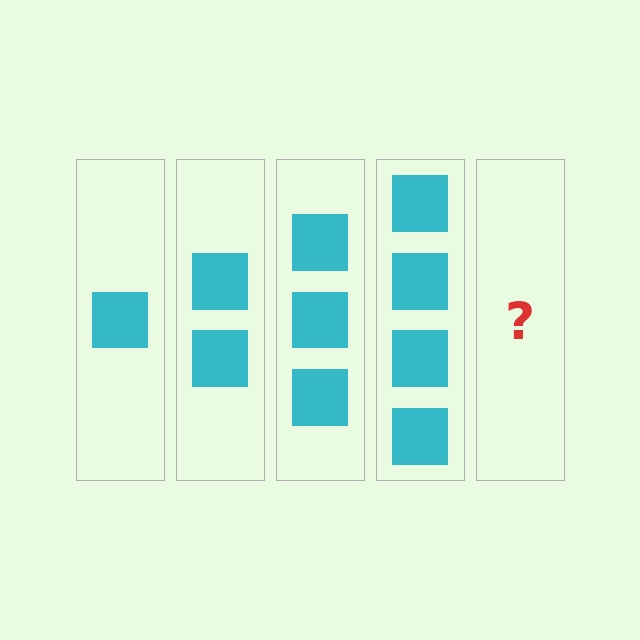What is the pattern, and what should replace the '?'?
The pattern is that each step adds one more square. The '?' should be 5 squares.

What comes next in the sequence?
The next element should be 5 squares.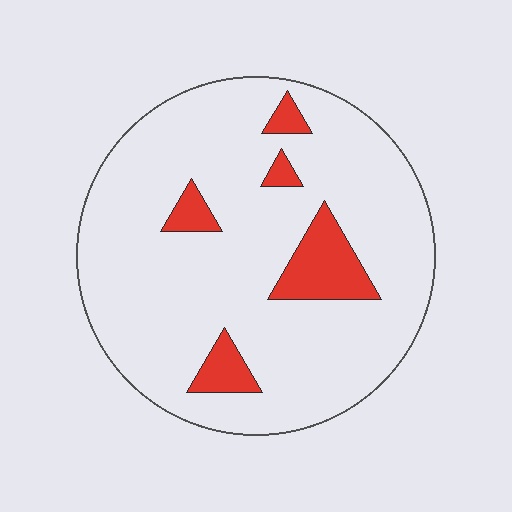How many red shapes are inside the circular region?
5.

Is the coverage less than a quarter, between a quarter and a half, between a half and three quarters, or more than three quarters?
Less than a quarter.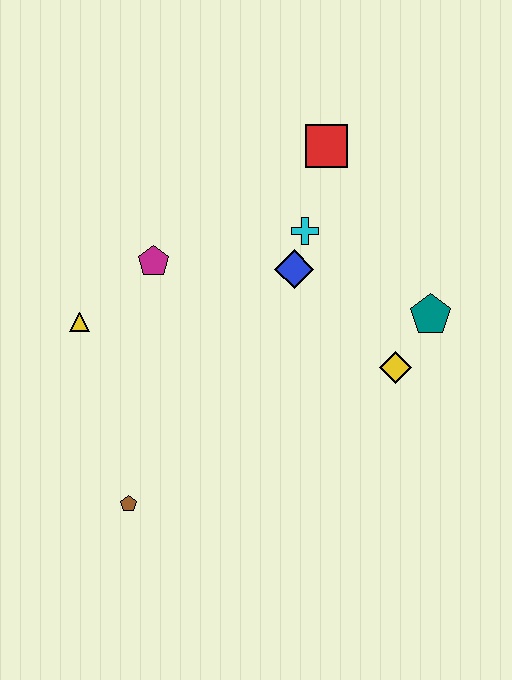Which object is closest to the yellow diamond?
The teal pentagon is closest to the yellow diamond.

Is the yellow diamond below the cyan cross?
Yes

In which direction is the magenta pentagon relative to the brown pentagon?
The magenta pentagon is above the brown pentagon.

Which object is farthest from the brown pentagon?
The red square is farthest from the brown pentagon.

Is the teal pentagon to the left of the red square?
No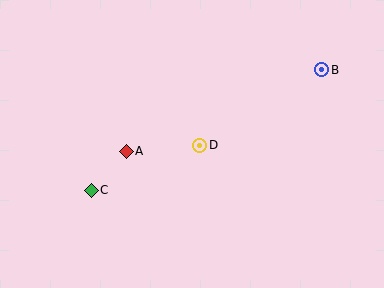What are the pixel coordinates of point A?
Point A is at (126, 151).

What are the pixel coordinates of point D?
Point D is at (200, 145).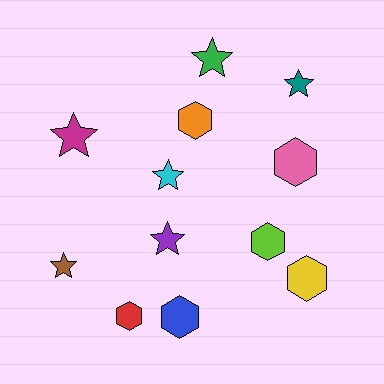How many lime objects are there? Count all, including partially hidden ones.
There is 1 lime object.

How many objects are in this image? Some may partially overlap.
There are 12 objects.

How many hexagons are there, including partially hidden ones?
There are 6 hexagons.